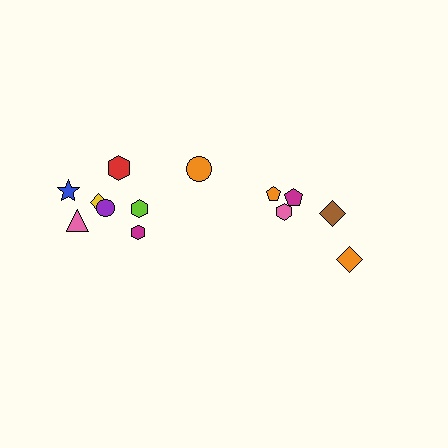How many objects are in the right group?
There are 5 objects.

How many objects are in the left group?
There are 8 objects.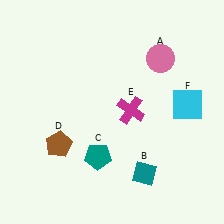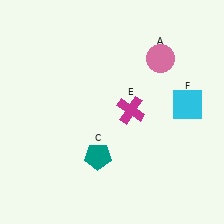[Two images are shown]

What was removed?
The teal diamond (B), the brown pentagon (D) were removed in Image 2.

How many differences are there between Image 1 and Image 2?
There are 2 differences between the two images.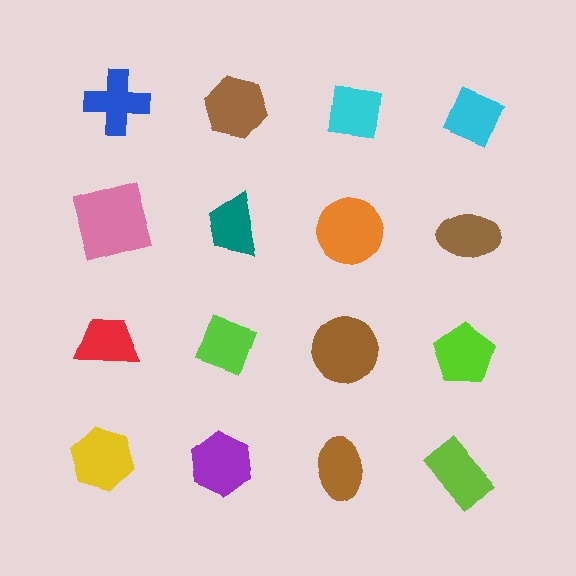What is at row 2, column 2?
A teal trapezoid.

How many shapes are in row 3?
4 shapes.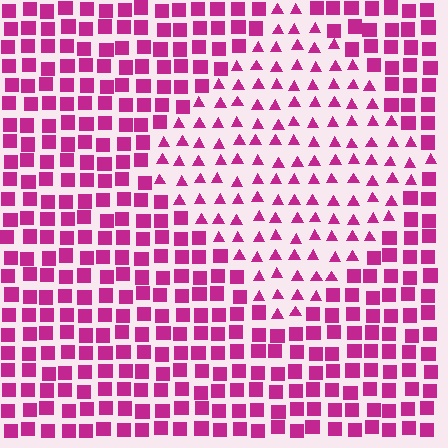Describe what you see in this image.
The image is filled with small magenta elements arranged in a uniform grid. A diamond-shaped region contains triangles, while the surrounding area contains squares. The boundary is defined purely by the change in element shape.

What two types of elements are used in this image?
The image uses triangles inside the diamond region and squares outside it.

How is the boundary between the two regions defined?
The boundary is defined by a change in element shape: triangles inside vs. squares outside. All elements share the same color and spacing.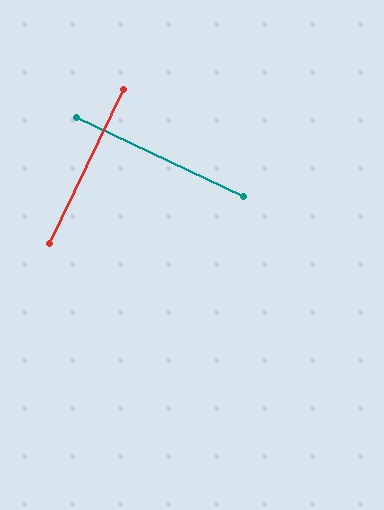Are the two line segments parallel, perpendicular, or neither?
Perpendicular — they meet at approximately 90°.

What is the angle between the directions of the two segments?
Approximately 90 degrees.